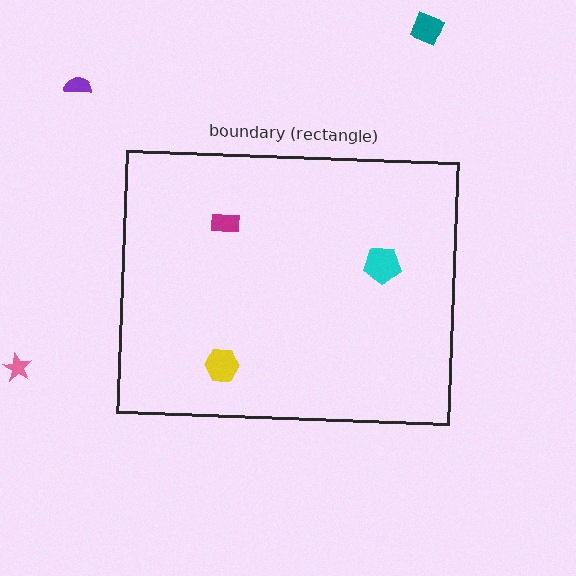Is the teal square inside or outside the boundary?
Outside.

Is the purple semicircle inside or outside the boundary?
Outside.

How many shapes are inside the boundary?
3 inside, 3 outside.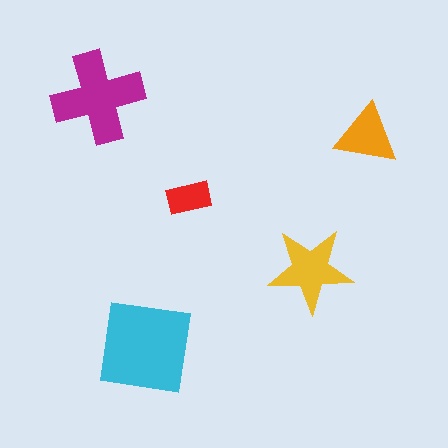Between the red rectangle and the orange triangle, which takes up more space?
The orange triangle.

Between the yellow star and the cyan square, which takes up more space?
The cyan square.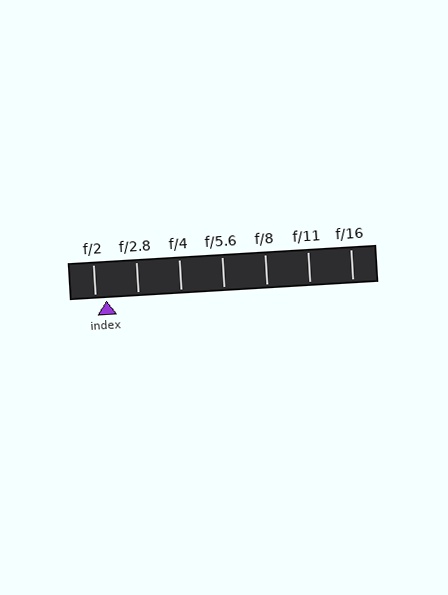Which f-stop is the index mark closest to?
The index mark is closest to f/2.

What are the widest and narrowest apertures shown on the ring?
The widest aperture shown is f/2 and the narrowest is f/16.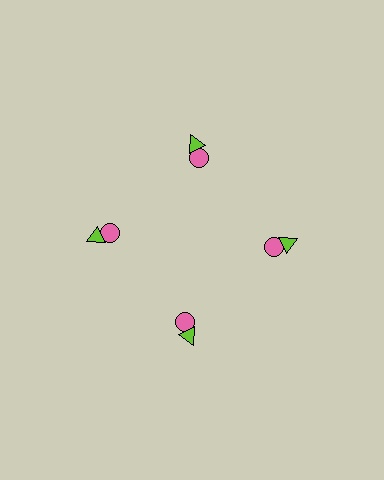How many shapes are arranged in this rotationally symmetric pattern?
There are 8 shapes, arranged in 4 groups of 2.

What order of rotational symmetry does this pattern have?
This pattern has 4-fold rotational symmetry.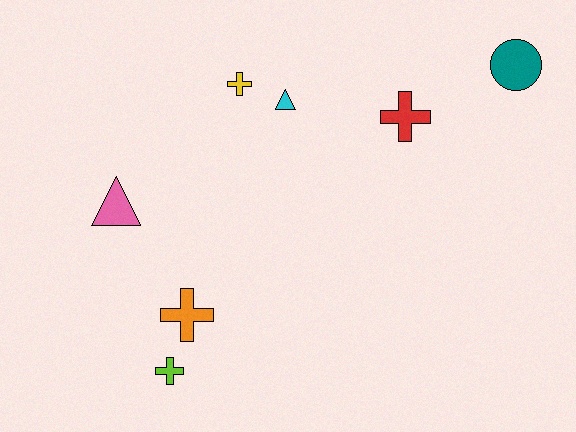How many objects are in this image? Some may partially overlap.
There are 7 objects.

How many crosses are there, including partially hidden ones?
There are 4 crosses.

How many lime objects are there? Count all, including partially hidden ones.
There is 1 lime object.